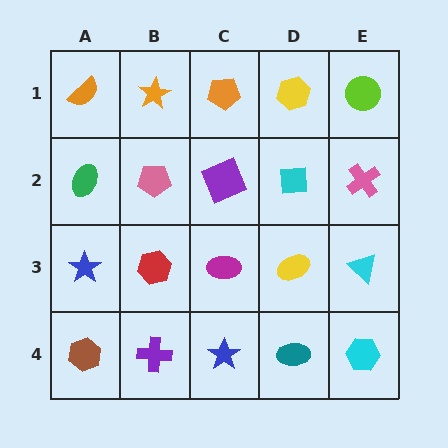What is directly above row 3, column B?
A pink pentagon.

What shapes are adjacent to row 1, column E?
A pink cross (row 2, column E), a yellow hexagon (row 1, column D).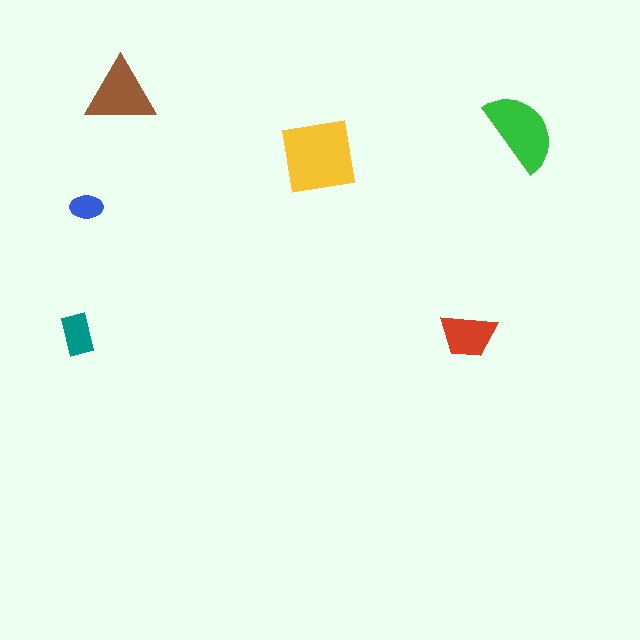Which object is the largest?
The yellow square.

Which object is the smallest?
The blue ellipse.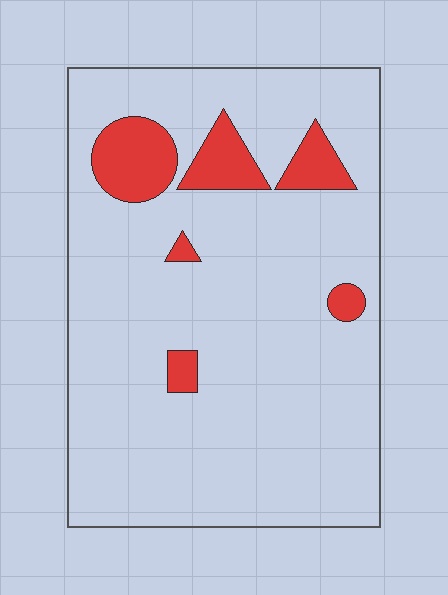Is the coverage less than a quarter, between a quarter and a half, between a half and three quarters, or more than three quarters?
Less than a quarter.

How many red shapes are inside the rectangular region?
6.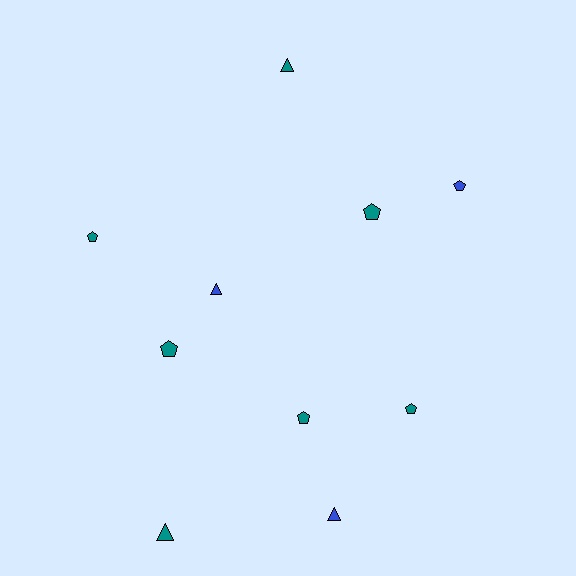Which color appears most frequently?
Teal, with 7 objects.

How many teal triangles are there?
There are 2 teal triangles.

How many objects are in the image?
There are 10 objects.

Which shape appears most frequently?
Pentagon, with 6 objects.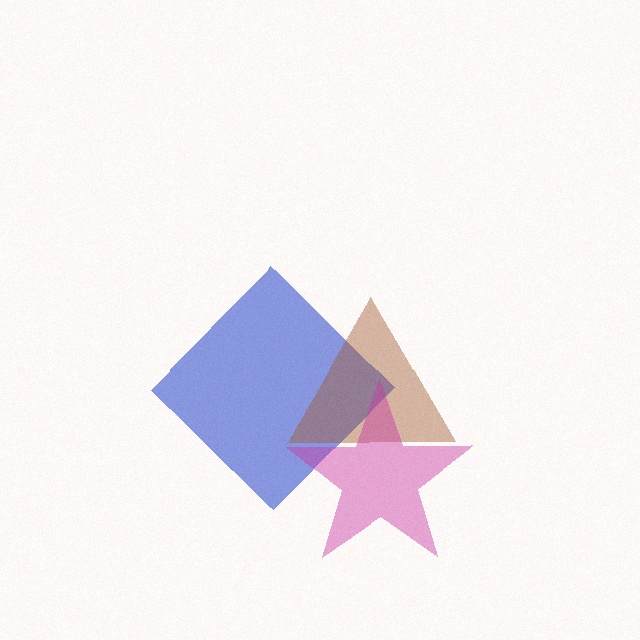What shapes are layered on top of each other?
The layered shapes are: a blue diamond, a brown triangle, a magenta star.